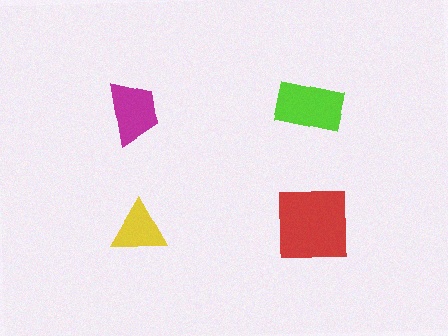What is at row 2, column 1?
A yellow triangle.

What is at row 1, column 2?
A lime rectangle.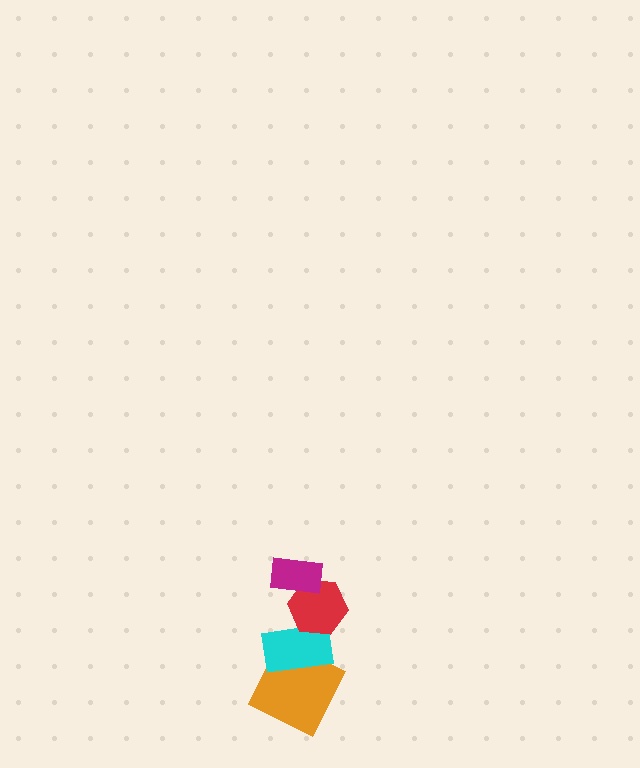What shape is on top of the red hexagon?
The magenta rectangle is on top of the red hexagon.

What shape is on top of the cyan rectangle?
The red hexagon is on top of the cyan rectangle.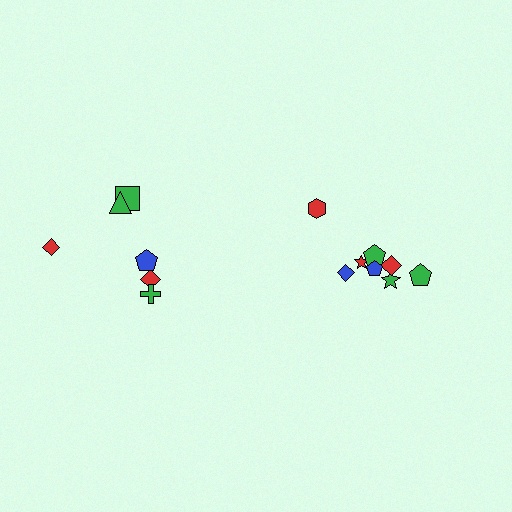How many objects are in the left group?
There are 6 objects.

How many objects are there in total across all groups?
There are 14 objects.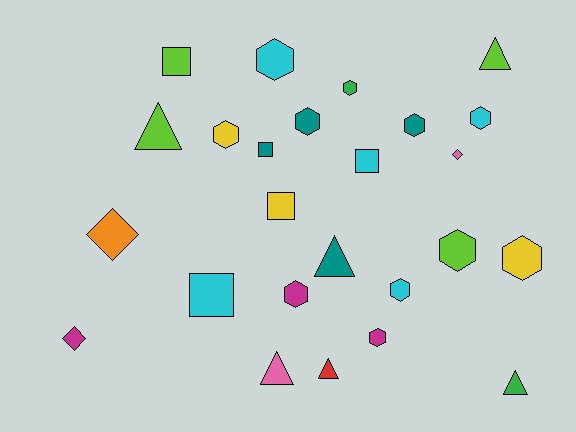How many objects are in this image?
There are 25 objects.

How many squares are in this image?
There are 5 squares.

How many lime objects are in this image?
There are 4 lime objects.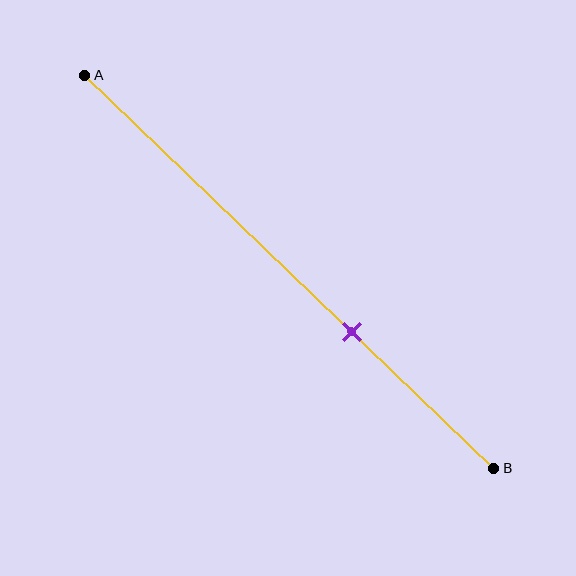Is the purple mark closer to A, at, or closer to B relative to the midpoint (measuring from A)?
The purple mark is closer to point B than the midpoint of segment AB.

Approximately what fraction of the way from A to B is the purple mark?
The purple mark is approximately 65% of the way from A to B.